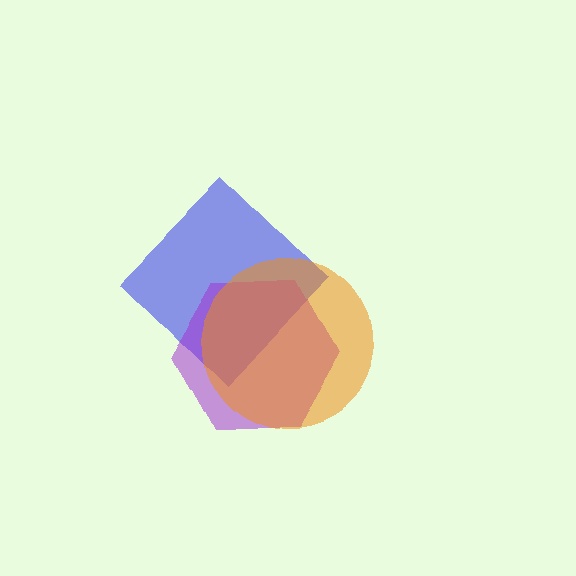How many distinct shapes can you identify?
There are 3 distinct shapes: a blue diamond, a purple hexagon, an orange circle.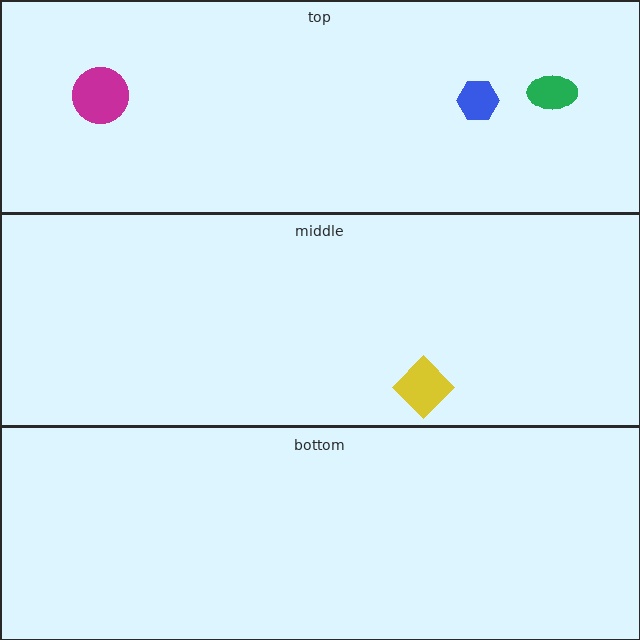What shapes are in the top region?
The blue hexagon, the magenta circle, the green ellipse.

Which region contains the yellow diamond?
The middle region.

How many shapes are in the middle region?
1.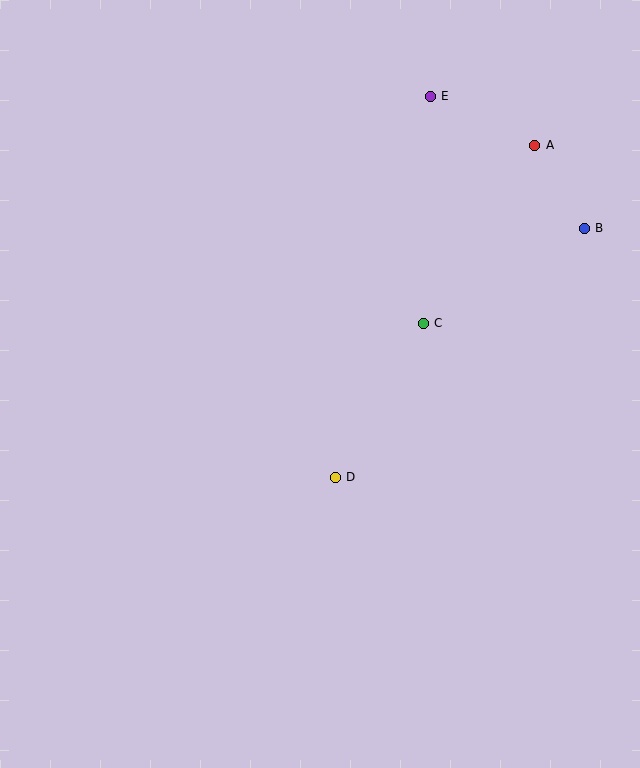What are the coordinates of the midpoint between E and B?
The midpoint between E and B is at (507, 162).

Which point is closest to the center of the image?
Point D at (335, 477) is closest to the center.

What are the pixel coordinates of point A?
Point A is at (535, 145).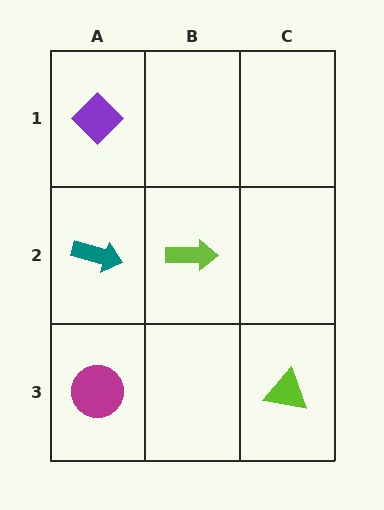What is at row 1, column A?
A purple diamond.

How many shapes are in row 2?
2 shapes.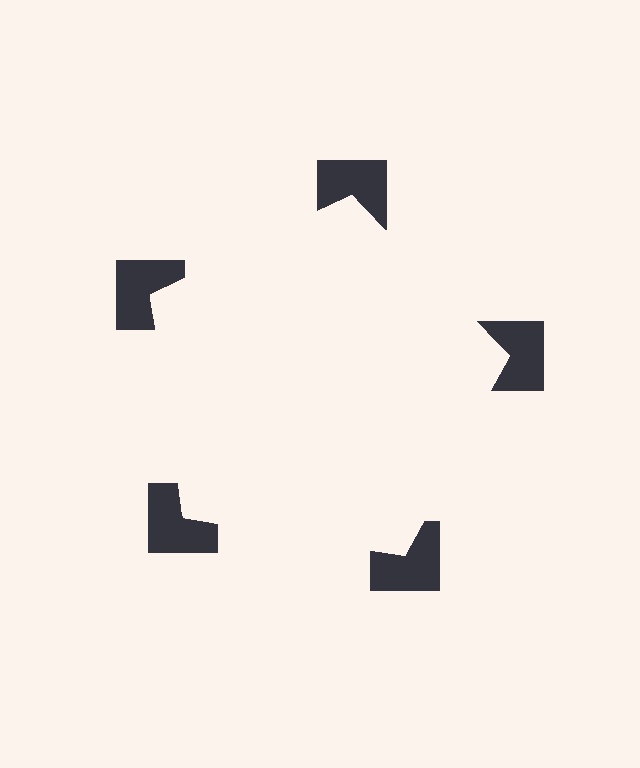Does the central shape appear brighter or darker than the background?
It typically appears slightly brighter than the background, even though no actual brightness change is drawn.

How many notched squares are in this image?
There are 5 — one at each vertex of the illusory pentagon.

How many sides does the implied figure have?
5 sides.